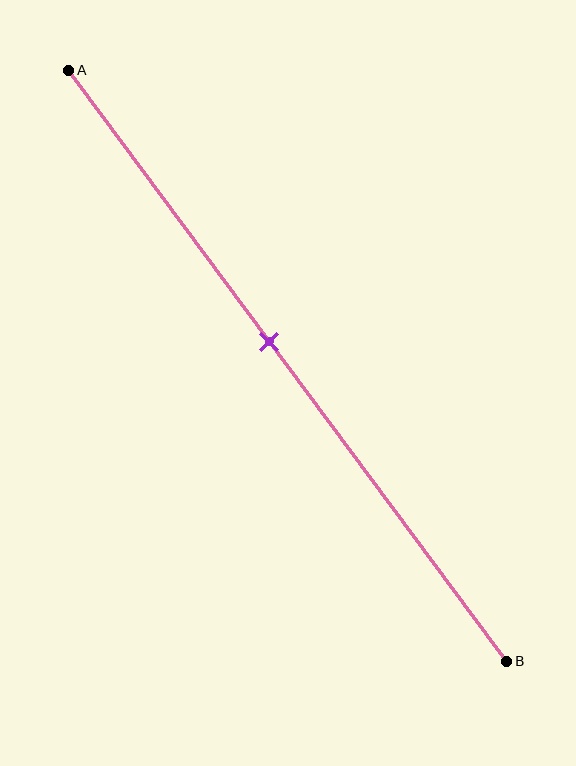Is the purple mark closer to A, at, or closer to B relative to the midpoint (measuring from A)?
The purple mark is closer to point A than the midpoint of segment AB.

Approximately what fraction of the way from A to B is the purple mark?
The purple mark is approximately 45% of the way from A to B.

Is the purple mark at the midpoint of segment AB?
No, the mark is at about 45% from A, not at the 50% midpoint.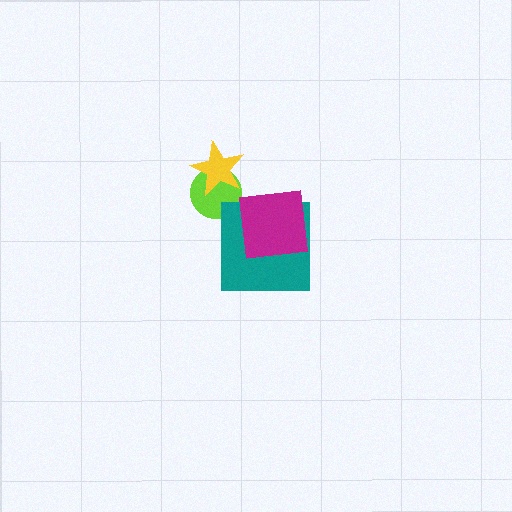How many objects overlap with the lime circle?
1 object overlaps with the lime circle.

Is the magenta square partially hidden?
No, no other shape covers it.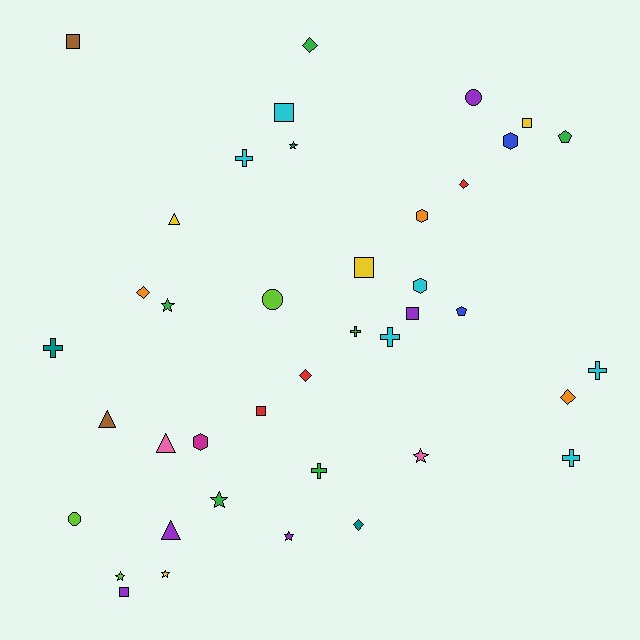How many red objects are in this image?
There are 3 red objects.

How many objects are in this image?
There are 40 objects.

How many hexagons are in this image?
There are 4 hexagons.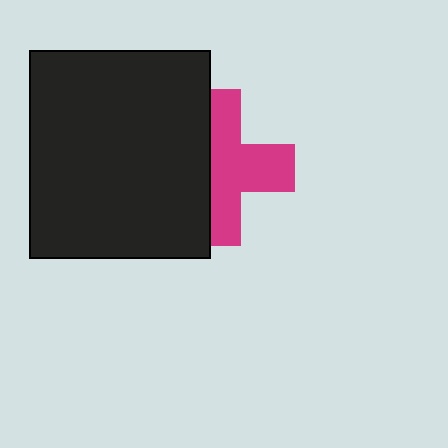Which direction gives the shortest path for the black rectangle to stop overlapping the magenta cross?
Moving left gives the shortest separation.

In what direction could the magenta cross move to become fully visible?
The magenta cross could move right. That would shift it out from behind the black rectangle entirely.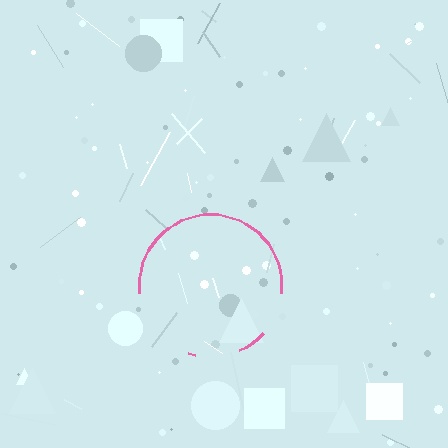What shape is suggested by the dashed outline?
The dashed outline suggests a circle.